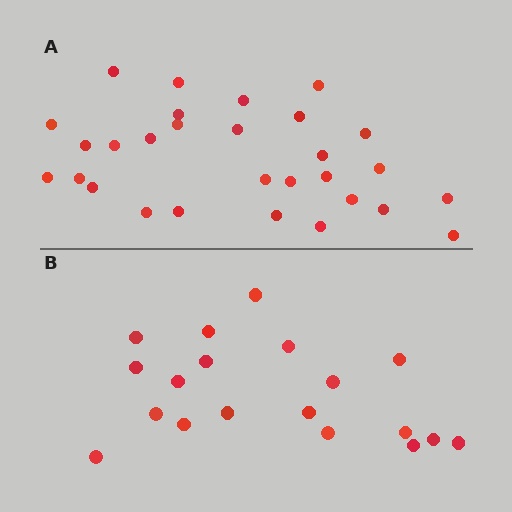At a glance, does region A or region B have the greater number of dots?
Region A (the top region) has more dots.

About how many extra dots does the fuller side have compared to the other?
Region A has roughly 10 or so more dots than region B.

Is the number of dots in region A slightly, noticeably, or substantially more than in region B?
Region A has substantially more. The ratio is roughly 1.5 to 1.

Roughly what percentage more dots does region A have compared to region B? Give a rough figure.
About 55% more.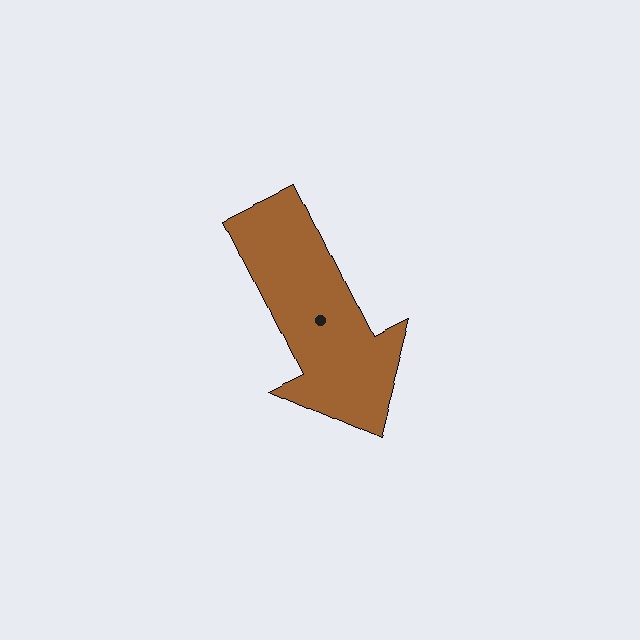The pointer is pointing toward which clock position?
Roughly 5 o'clock.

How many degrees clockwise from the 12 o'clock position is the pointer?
Approximately 154 degrees.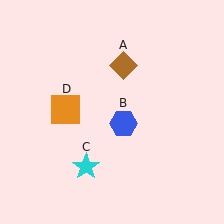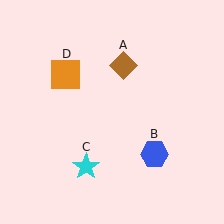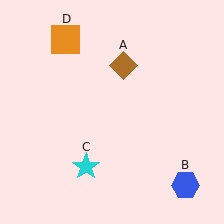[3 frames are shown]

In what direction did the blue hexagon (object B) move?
The blue hexagon (object B) moved down and to the right.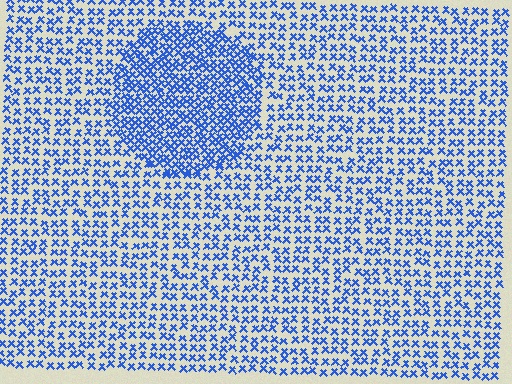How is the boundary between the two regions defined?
The boundary is defined by a change in element density (approximately 1.9x ratio). All elements are the same color, size, and shape.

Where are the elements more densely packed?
The elements are more densely packed inside the circle boundary.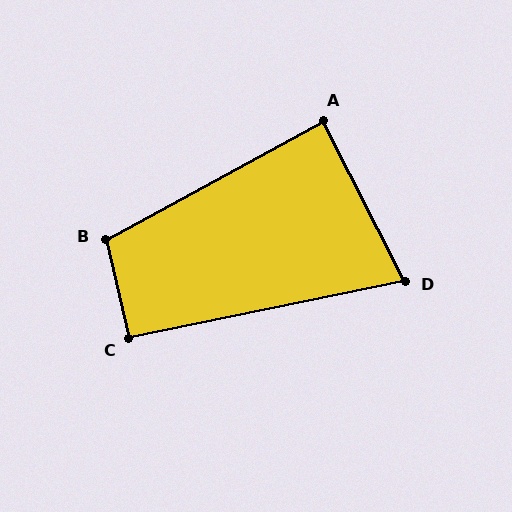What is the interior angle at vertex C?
Approximately 92 degrees (approximately right).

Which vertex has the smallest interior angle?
D, at approximately 75 degrees.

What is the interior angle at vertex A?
Approximately 88 degrees (approximately right).